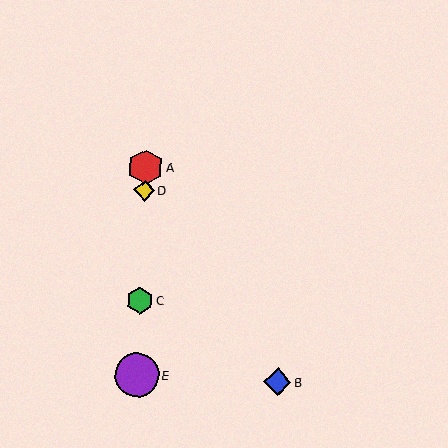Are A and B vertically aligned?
No, A is at x≈145 and B is at x≈277.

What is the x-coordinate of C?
Object C is at x≈140.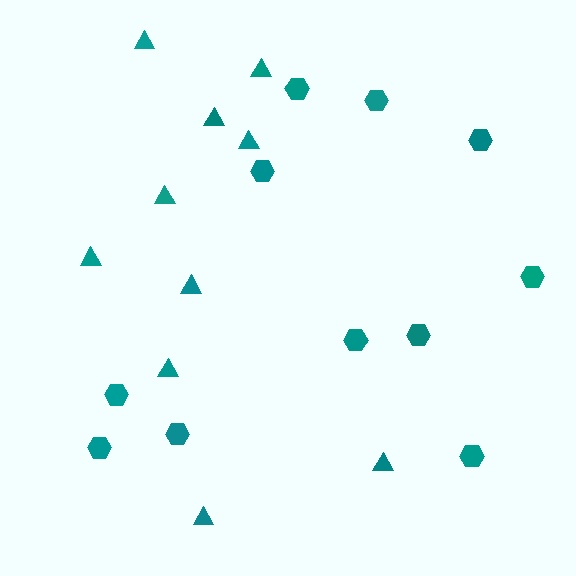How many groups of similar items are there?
There are 2 groups: one group of triangles (10) and one group of hexagons (11).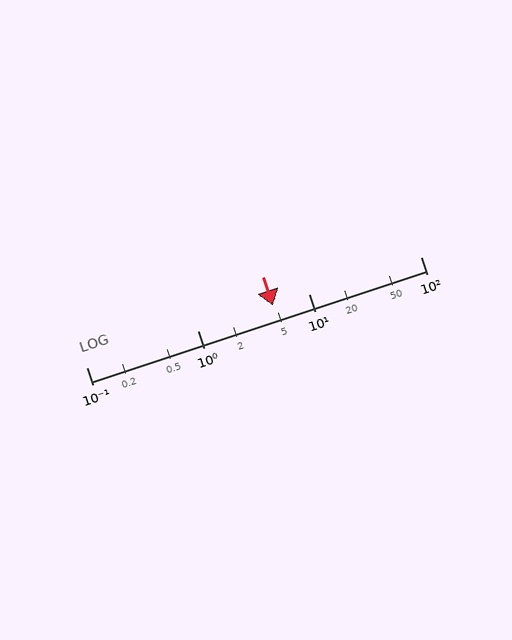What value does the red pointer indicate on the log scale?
The pointer indicates approximately 4.7.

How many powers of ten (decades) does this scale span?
The scale spans 3 decades, from 0.1 to 100.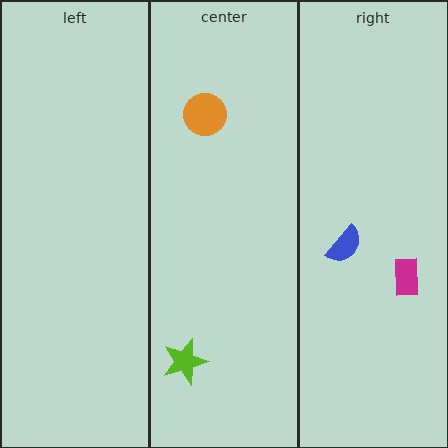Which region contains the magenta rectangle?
The right region.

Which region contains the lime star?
The center region.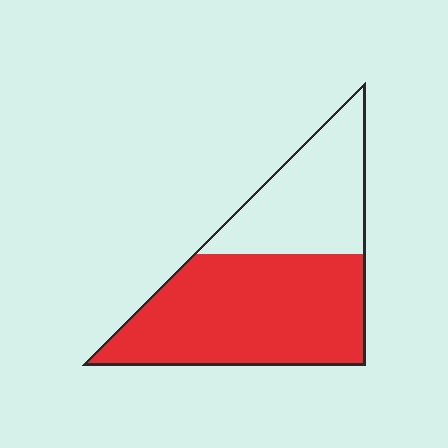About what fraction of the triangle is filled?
About five eighths (5/8).